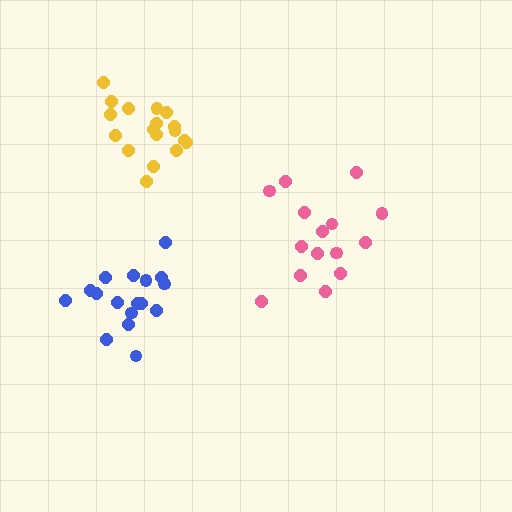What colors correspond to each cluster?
The clusters are colored: blue, pink, yellow.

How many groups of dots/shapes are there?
There are 3 groups.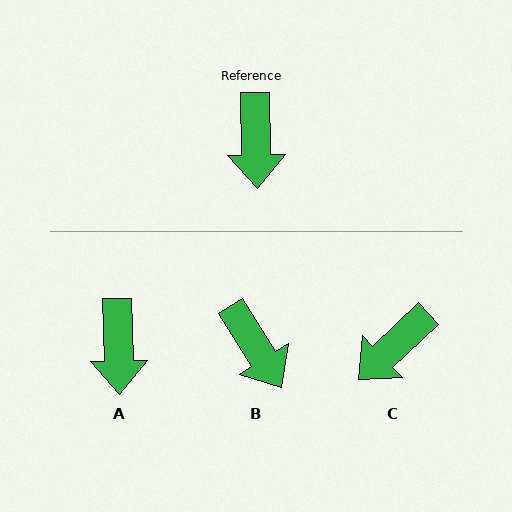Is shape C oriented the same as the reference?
No, it is off by about 48 degrees.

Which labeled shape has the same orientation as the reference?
A.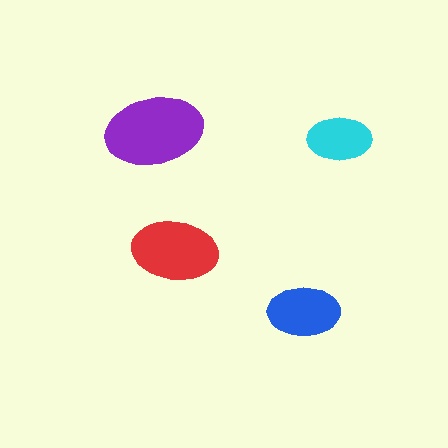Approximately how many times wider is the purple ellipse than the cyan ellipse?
About 1.5 times wider.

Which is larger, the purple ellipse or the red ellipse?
The purple one.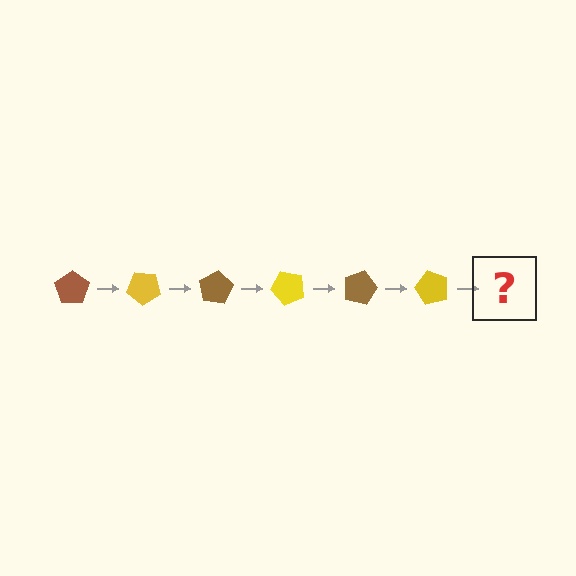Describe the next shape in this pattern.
It should be a brown pentagon, rotated 240 degrees from the start.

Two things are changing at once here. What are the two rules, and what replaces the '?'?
The two rules are that it rotates 40 degrees each step and the color cycles through brown and yellow. The '?' should be a brown pentagon, rotated 240 degrees from the start.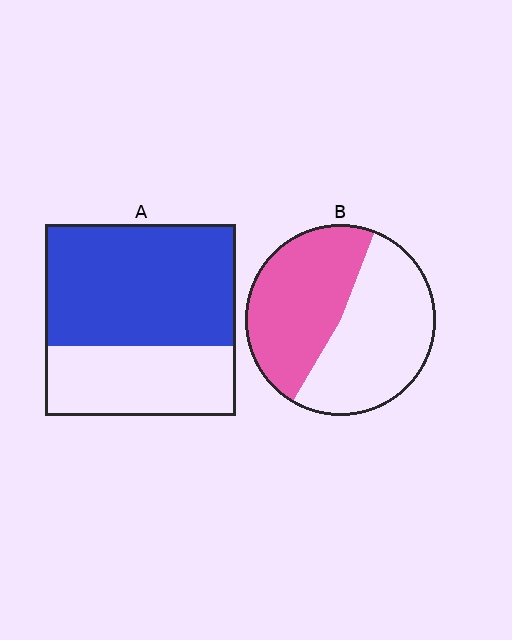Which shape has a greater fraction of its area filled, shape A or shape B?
Shape A.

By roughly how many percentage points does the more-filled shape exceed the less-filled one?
By roughly 15 percentage points (A over B).